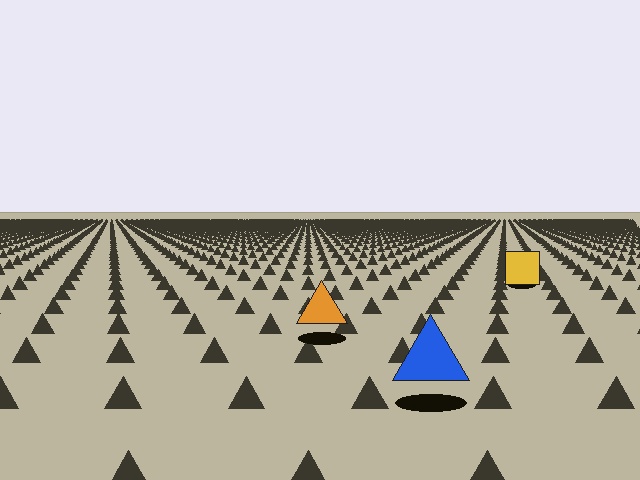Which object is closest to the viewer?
The blue triangle is closest. The texture marks near it are larger and more spread out.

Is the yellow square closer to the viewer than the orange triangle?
No. The orange triangle is closer — you can tell from the texture gradient: the ground texture is coarser near it.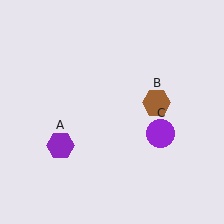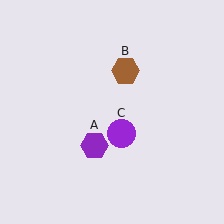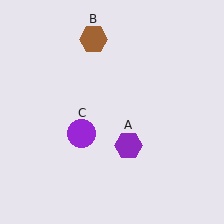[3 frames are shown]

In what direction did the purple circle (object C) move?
The purple circle (object C) moved left.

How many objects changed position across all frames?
3 objects changed position: purple hexagon (object A), brown hexagon (object B), purple circle (object C).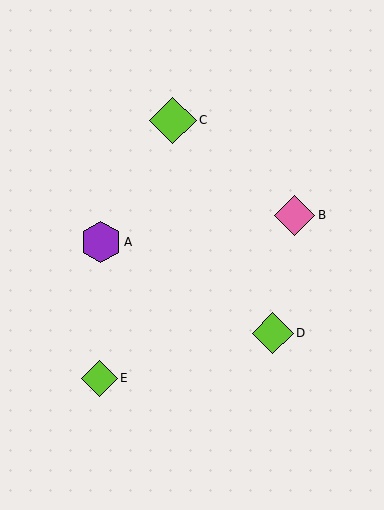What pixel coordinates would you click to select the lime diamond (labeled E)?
Click at (99, 378) to select the lime diamond E.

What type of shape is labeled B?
Shape B is a pink diamond.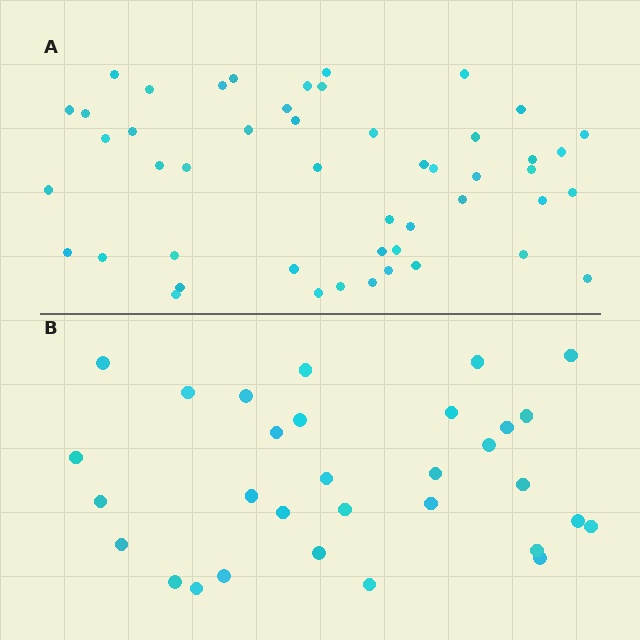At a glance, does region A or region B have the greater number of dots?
Region A (the top region) has more dots.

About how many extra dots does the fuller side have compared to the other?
Region A has approximately 20 more dots than region B.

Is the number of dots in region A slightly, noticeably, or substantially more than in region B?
Region A has substantially more. The ratio is roughly 1.6 to 1.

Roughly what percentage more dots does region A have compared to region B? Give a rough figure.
About 60% more.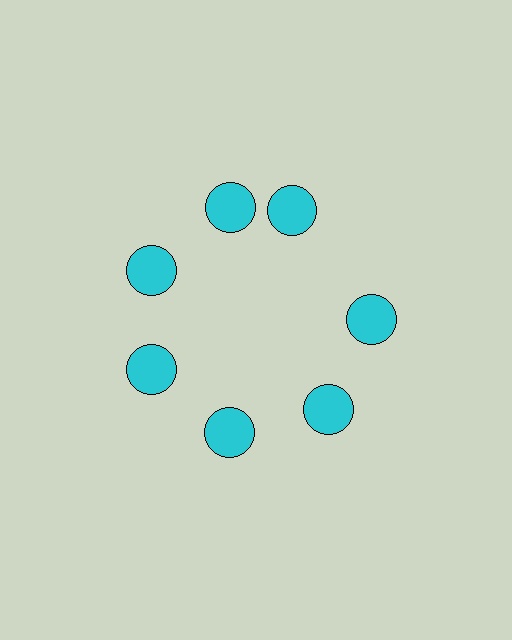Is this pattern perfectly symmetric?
No. The 7 cyan circles are arranged in a ring, but one element near the 1 o'clock position is rotated out of alignment along the ring, breaking the 7-fold rotational symmetry.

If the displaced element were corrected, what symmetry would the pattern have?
It would have 7-fold rotational symmetry — the pattern would map onto itself every 51 degrees.